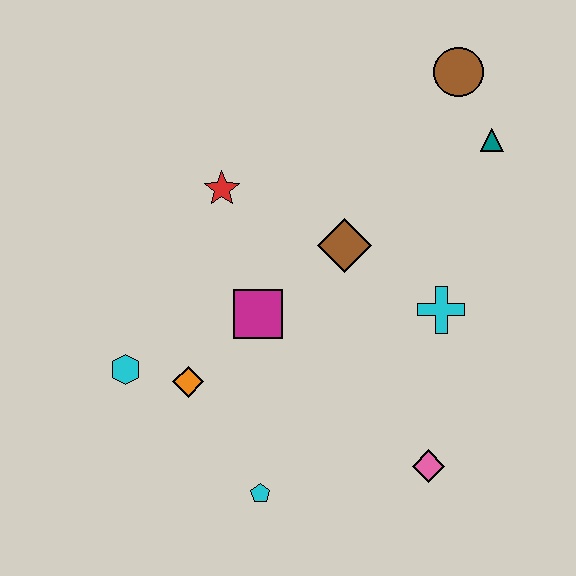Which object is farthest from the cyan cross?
The cyan hexagon is farthest from the cyan cross.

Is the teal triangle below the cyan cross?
No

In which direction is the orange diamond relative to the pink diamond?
The orange diamond is to the left of the pink diamond.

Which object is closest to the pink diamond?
The cyan cross is closest to the pink diamond.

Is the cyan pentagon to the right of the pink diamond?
No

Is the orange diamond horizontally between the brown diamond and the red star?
No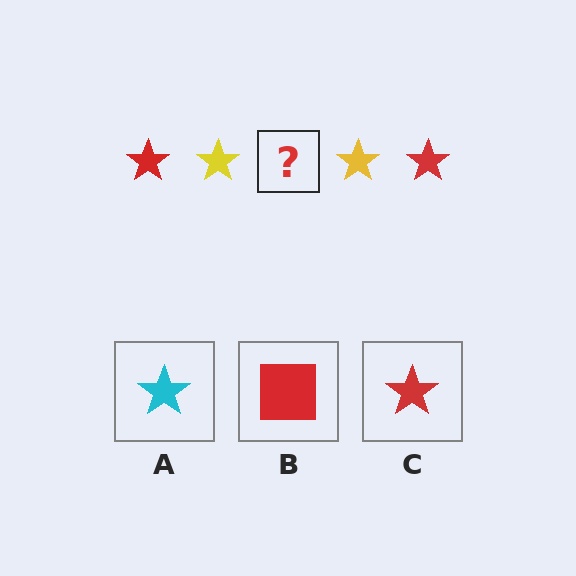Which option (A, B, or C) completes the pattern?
C.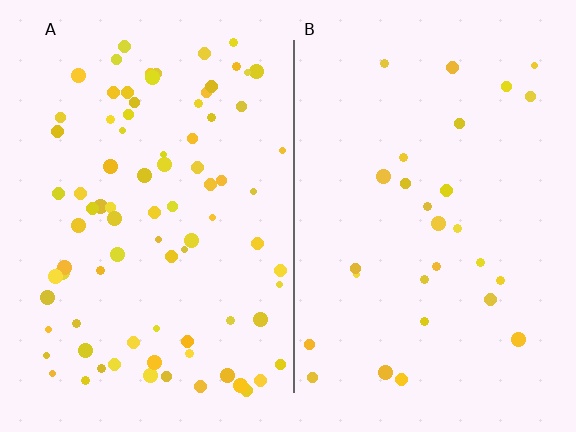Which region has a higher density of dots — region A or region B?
A (the left).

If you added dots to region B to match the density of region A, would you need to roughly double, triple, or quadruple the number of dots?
Approximately triple.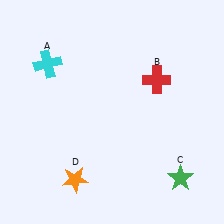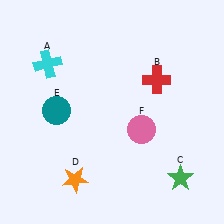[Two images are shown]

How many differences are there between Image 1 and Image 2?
There are 2 differences between the two images.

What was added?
A teal circle (E), a pink circle (F) were added in Image 2.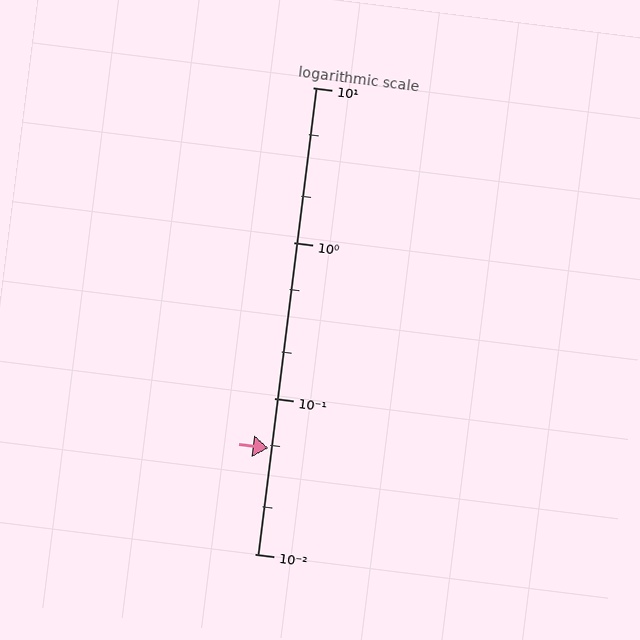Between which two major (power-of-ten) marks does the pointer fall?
The pointer is between 0.01 and 0.1.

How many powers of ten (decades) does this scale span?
The scale spans 3 decades, from 0.01 to 10.